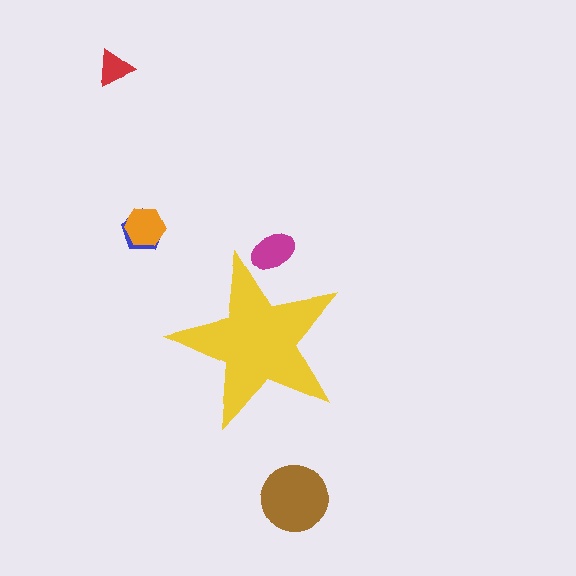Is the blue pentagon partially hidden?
No, the blue pentagon is fully visible.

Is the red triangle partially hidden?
No, the red triangle is fully visible.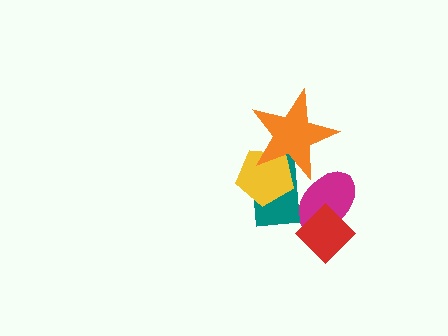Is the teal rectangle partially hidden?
Yes, it is partially covered by another shape.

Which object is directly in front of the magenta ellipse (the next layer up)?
The teal rectangle is directly in front of the magenta ellipse.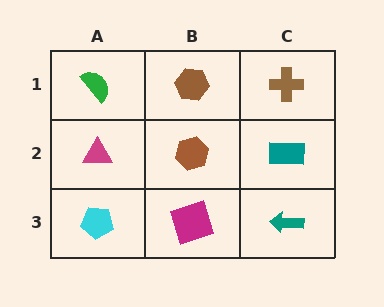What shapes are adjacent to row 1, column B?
A brown hexagon (row 2, column B), a green semicircle (row 1, column A), a brown cross (row 1, column C).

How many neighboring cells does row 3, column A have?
2.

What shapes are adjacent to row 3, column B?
A brown hexagon (row 2, column B), a cyan pentagon (row 3, column A), a teal arrow (row 3, column C).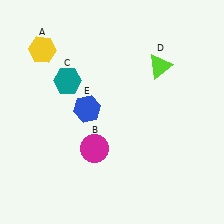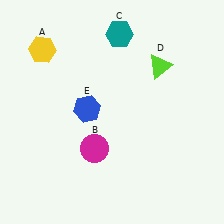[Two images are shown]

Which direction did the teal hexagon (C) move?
The teal hexagon (C) moved right.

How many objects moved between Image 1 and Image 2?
1 object moved between the two images.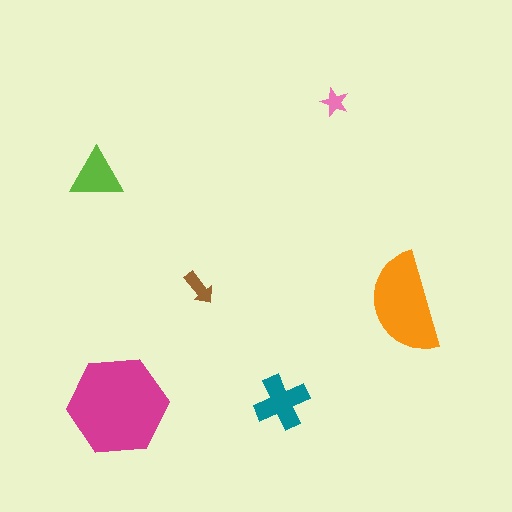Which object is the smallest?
The pink star.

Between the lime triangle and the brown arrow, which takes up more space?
The lime triangle.